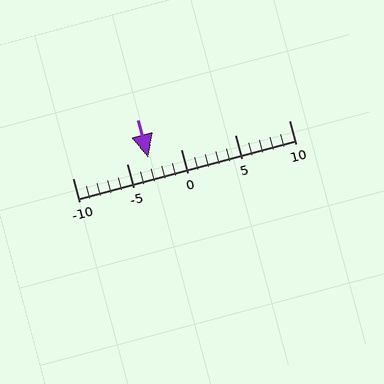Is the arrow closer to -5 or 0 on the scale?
The arrow is closer to -5.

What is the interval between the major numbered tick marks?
The major tick marks are spaced 5 units apart.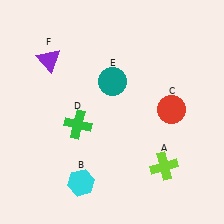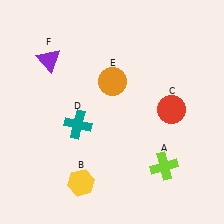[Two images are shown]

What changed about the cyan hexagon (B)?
In Image 1, B is cyan. In Image 2, it changed to yellow.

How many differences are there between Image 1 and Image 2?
There are 3 differences between the two images.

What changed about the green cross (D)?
In Image 1, D is green. In Image 2, it changed to teal.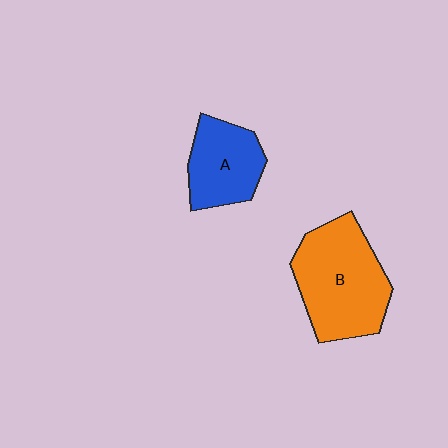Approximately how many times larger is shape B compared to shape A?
Approximately 1.6 times.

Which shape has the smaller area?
Shape A (blue).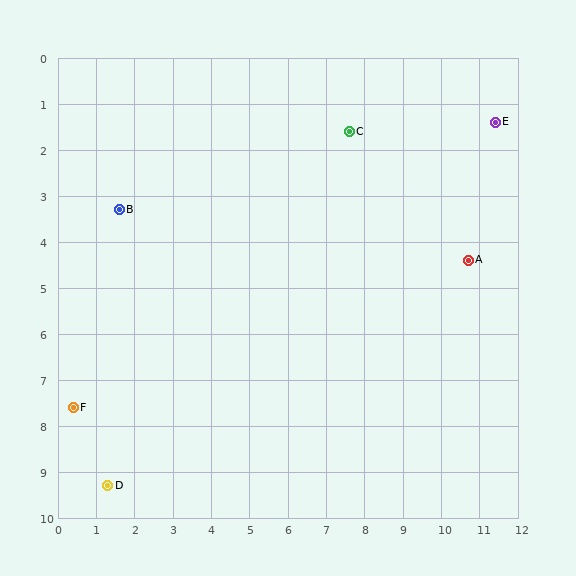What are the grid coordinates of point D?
Point D is at approximately (1.3, 9.3).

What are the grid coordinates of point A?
Point A is at approximately (10.7, 4.4).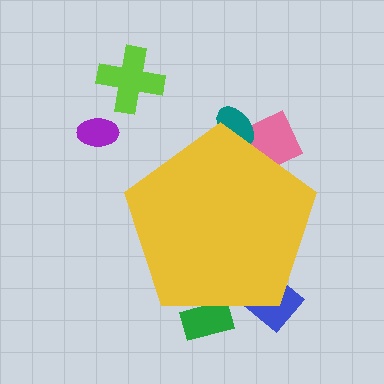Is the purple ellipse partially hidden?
No, the purple ellipse is fully visible.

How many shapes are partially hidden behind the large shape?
4 shapes are partially hidden.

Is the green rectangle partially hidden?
Yes, the green rectangle is partially hidden behind the yellow pentagon.